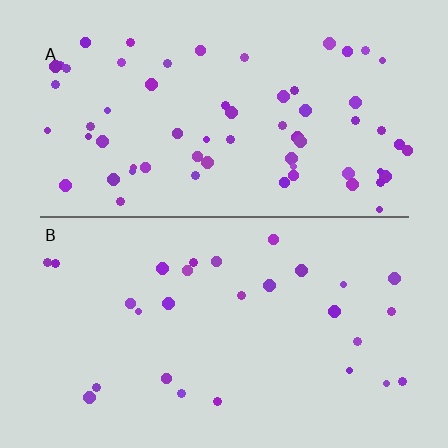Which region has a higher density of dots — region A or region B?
A (the top).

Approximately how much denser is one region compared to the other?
Approximately 2.4× — region A over region B.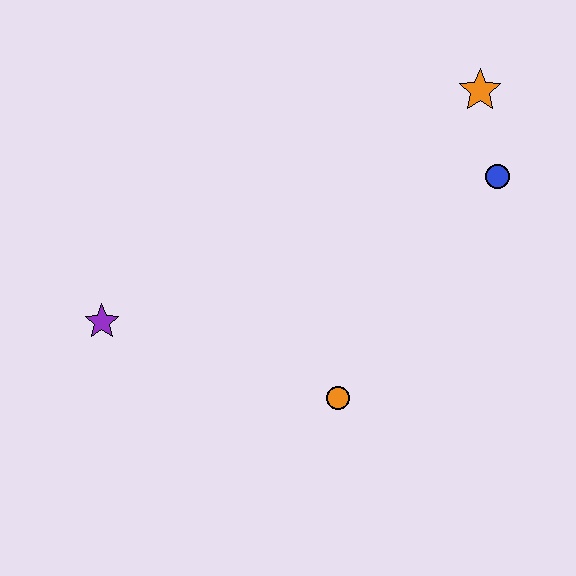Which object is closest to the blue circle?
The orange star is closest to the blue circle.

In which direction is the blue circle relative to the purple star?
The blue circle is to the right of the purple star.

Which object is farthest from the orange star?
The purple star is farthest from the orange star.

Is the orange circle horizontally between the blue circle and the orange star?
No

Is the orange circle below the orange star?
Yes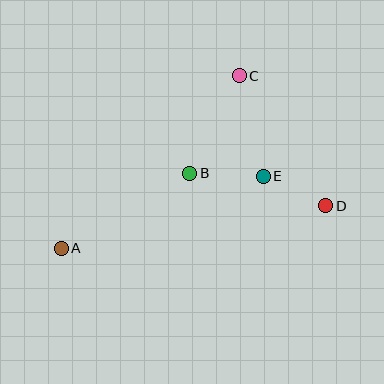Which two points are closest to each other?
Points D and E are closest to each other.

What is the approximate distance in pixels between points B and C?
The distance between B and C is approximately 109 pixels.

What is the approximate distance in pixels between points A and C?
The distance between A and C is approximately 248 pixels.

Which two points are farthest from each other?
Points A and D are farthest from each other.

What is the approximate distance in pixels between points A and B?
The distance between A and B is approximately 149 pixels.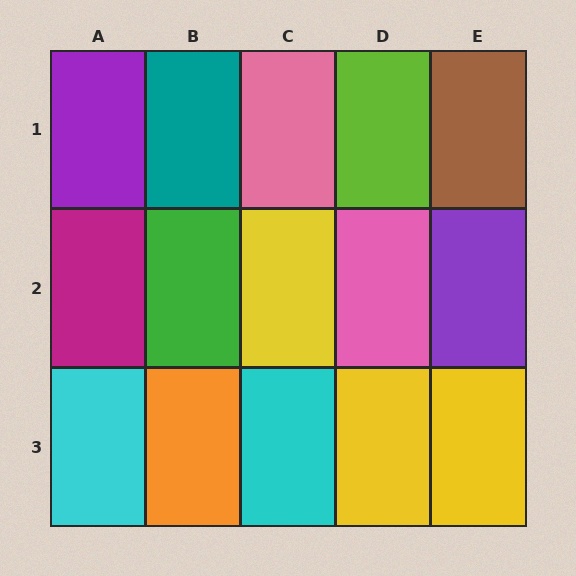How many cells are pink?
2 cells are pink.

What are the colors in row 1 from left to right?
Purple, teal, pink, lime, brown.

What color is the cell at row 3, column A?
Cyan.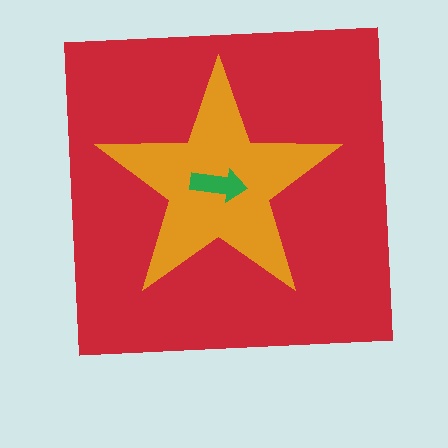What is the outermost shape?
The red square.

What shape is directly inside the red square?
The orange star.